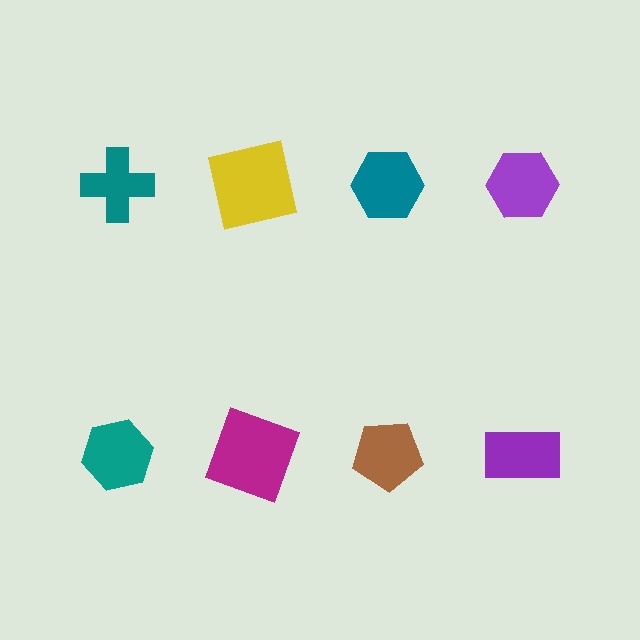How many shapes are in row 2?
4 shapes.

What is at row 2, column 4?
A purple rectangle.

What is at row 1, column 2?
A yellow square.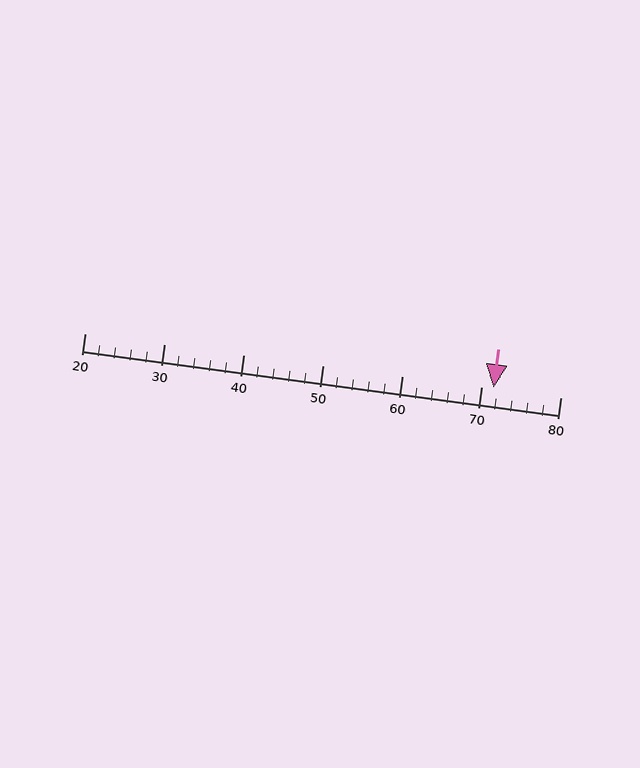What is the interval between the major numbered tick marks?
The major tick marks are spaced 10 units apart.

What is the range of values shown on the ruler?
The ruler shows values from 20 to 80.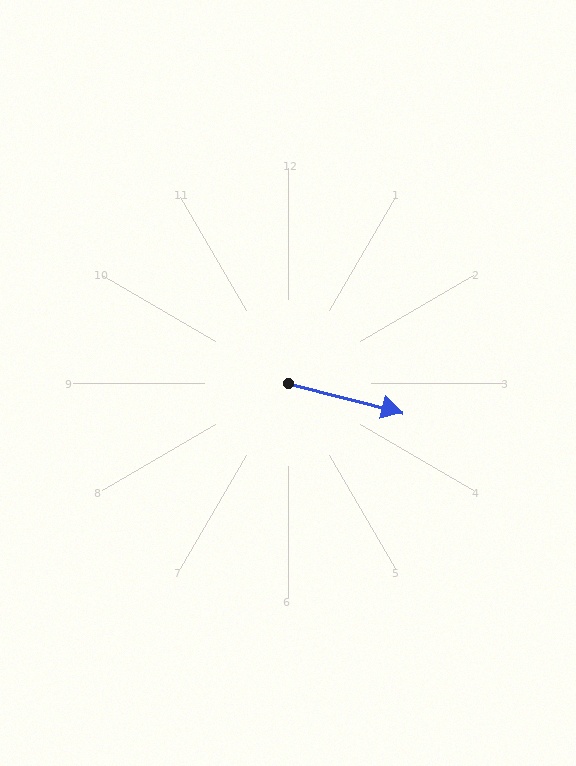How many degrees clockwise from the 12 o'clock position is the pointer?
Approximately 104 degrees.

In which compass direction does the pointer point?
East.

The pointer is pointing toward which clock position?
Roughly 3 o'clock.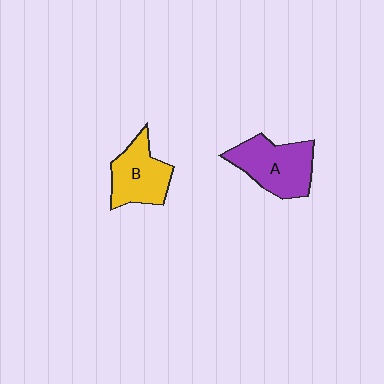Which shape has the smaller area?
Shape B (yellow).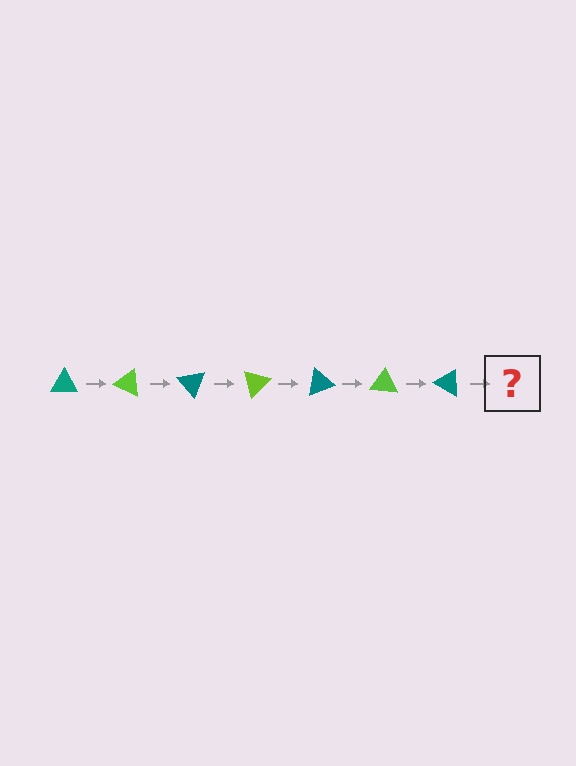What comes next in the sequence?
The next element should be a lime triangle, rotated 175 degrees from the start.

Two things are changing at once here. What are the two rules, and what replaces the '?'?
The two rules are that it rotates 25 degrees each step and the color cycles through teal and lime. The '?' should be a lime triangle, rotated 175 degrees from the start.